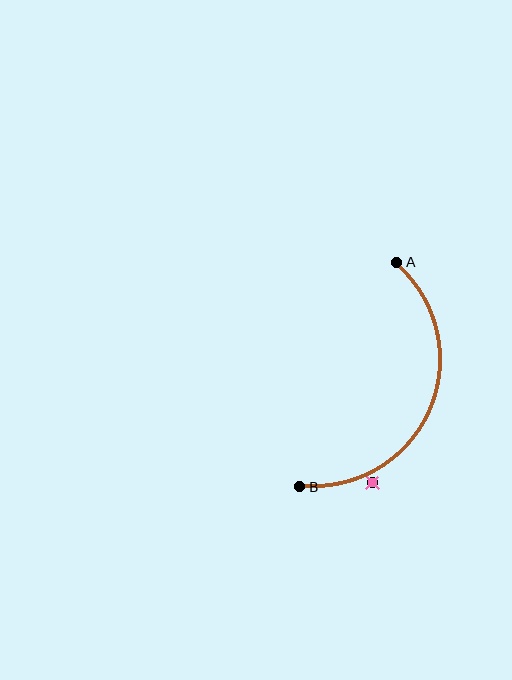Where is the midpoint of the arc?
The arc midpoint is the point on the curve farthest from the straight line joining A and B. It sits to the right of that line.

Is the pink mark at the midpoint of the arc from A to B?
No — the pink mark does not lie on the arc at all. It sits slightly outside the curve.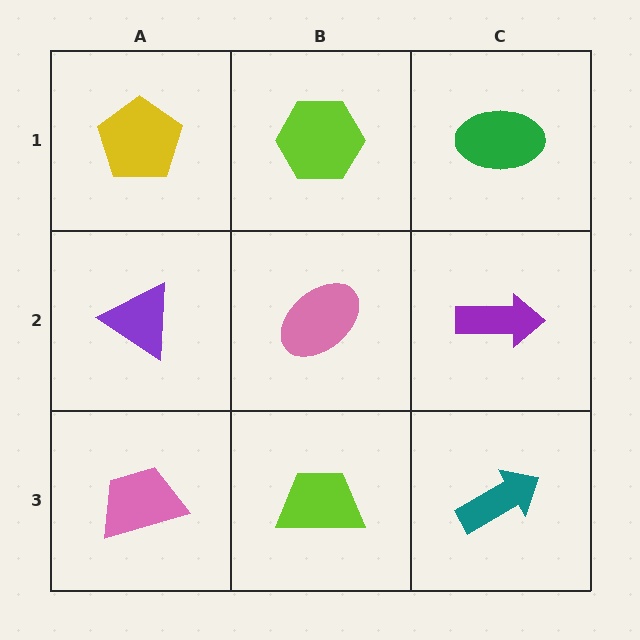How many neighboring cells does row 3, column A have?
2.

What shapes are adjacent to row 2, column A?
A yellow pentagon (row 1, column A), a pink trapezoid (row 3, column A), a pink ellipse (row 2, column B).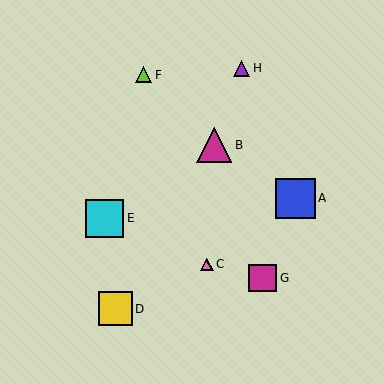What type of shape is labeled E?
Shape E is a cyan square.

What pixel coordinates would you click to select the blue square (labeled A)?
Click at (295, 198) to select the blue square A.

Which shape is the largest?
The blue square (labeled A) is the largest.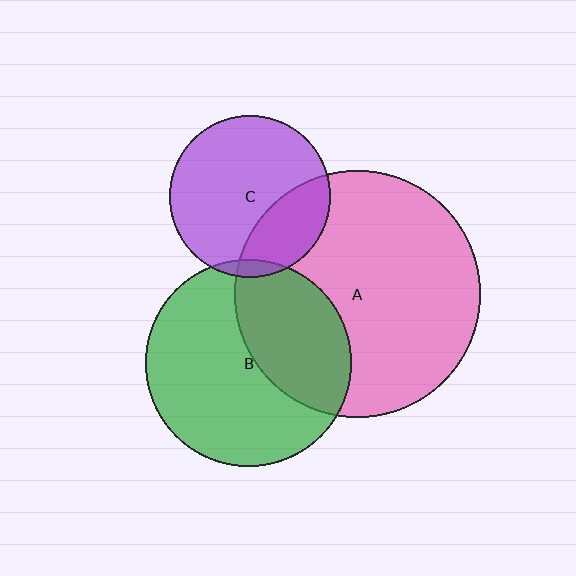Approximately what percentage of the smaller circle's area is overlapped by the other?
Approximately 5%.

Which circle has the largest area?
Circle A (pink).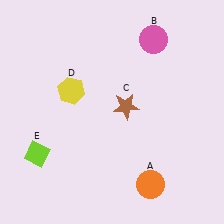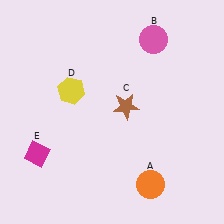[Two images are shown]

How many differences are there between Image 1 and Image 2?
There is 1 difference between the two images.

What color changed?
The diamond (E) changed from lime in Image 1 to magenta in Image 2.